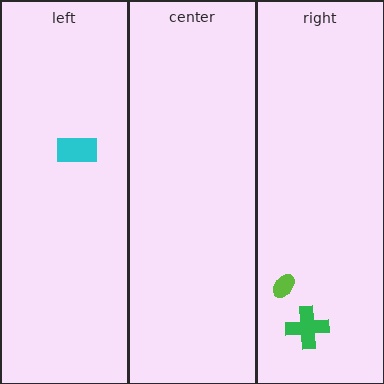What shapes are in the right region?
The lime ellipse, the green cross.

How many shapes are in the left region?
1.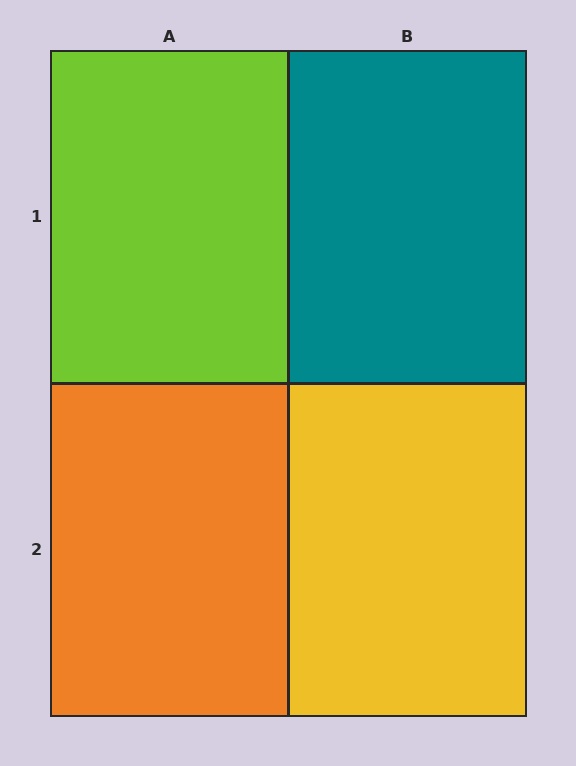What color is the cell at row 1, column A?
Lime.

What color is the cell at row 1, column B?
Teal.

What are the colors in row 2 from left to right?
Orange, yellow.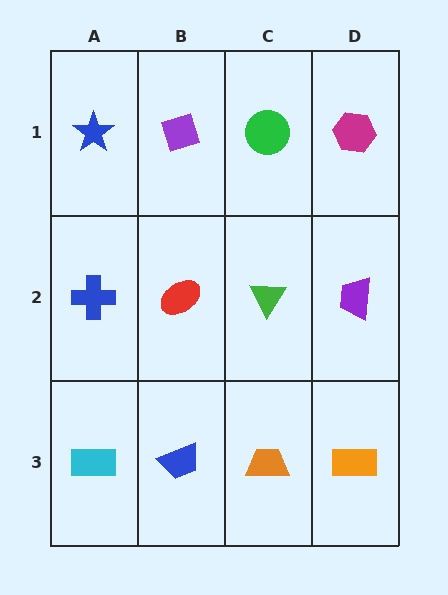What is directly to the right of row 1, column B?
A green circle.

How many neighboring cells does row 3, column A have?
2.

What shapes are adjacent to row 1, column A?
A blue cross (row 2, column A), a purple diamond (row 1, column B).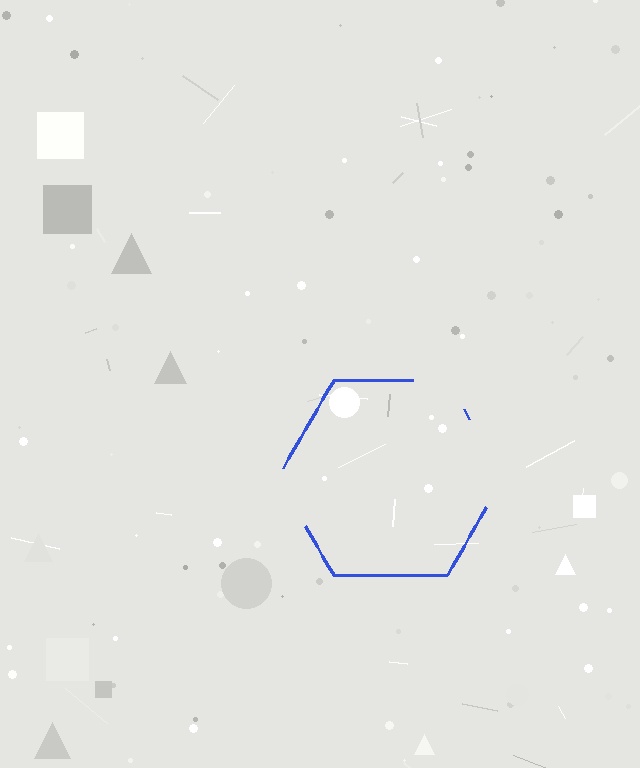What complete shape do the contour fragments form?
The contour fragments form a hexagon.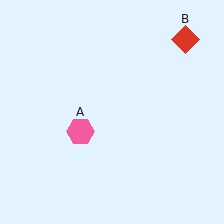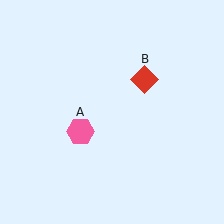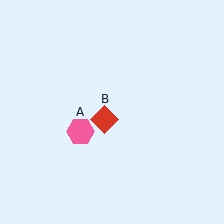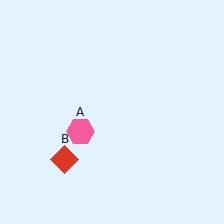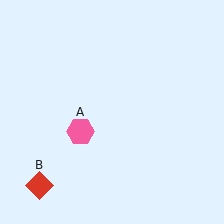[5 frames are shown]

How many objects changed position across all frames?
1 object changed position: red diamond (object B).